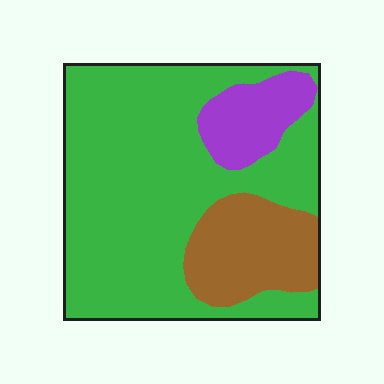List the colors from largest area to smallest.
From largest to smallest: green, brown, purple.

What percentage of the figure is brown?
Brown covers about 20% of the figure.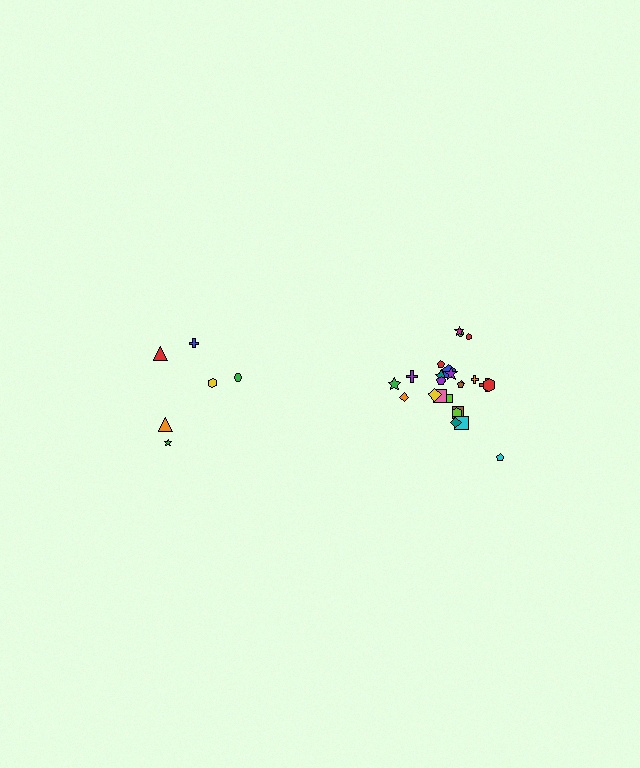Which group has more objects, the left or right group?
The right group.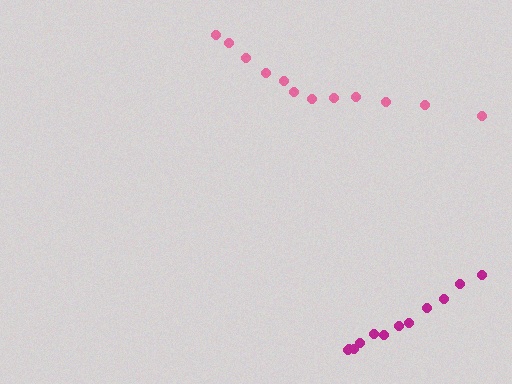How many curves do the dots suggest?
There are 2 distinct paths.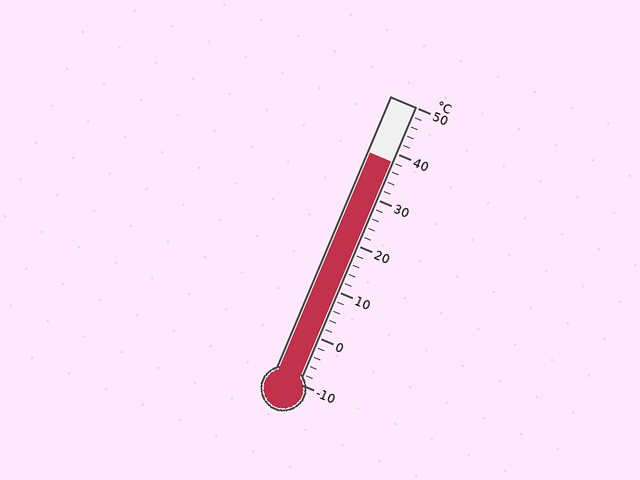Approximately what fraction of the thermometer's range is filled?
The thermometer is filled to approximately 80% of its range.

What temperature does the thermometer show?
The thermometer shows approximately 38°C.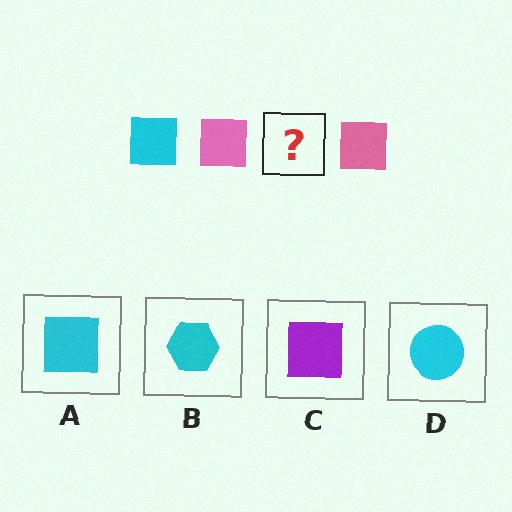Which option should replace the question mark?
Option A.